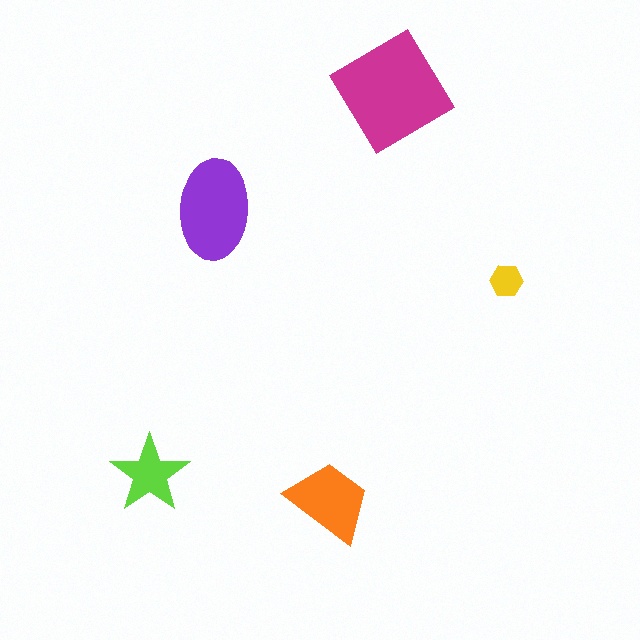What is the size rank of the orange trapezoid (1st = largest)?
3rd.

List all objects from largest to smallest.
The magenta diamond, the purple ellipse, the orange trapezoid, the lime star, the yellow hexagon.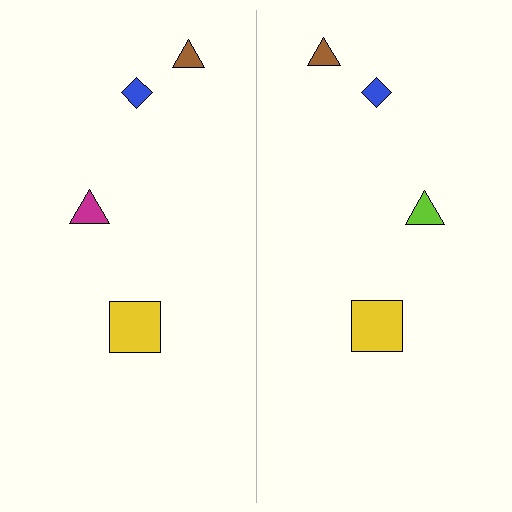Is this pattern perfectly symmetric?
No, the pattern is not perfectly symmetric. The lime triangle on the right side breaks the symmetry — its mirror counterpart is magenta.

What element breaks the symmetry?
The lime triangle on the right side breaks the symmetry — its mirror counterpart is magenta.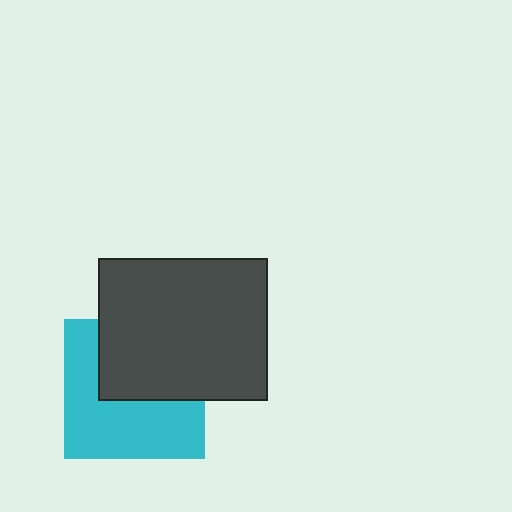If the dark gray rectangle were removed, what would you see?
You would see the complete cyan square.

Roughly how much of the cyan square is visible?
About half of it is visible (roughly 55%).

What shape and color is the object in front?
The object in front is a dark gray rectangle.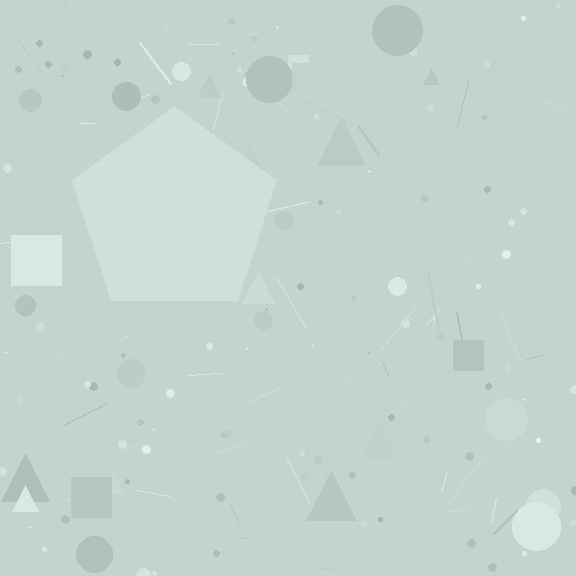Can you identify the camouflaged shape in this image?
The camouflaged shape is a pentagon.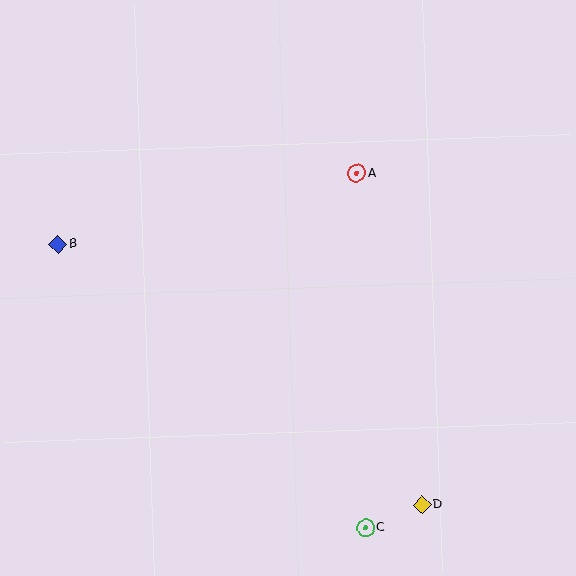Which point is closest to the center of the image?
Point A at (357, 173) is closest to the center.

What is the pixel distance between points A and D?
The distance between A and D is 338 pixels.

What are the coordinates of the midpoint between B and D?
The midpoint between B and D is at (240, 374).